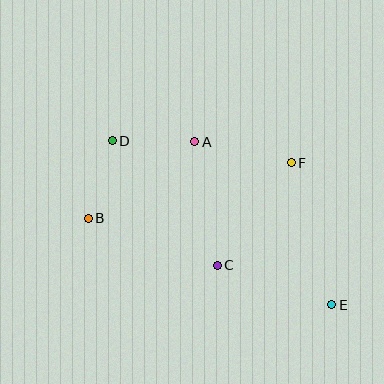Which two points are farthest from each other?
Points D and E are farthest from each other.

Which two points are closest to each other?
Points B and D are closest to each other.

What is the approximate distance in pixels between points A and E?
The distance between A and E is approximately 213 pixels.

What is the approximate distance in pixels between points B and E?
The distance between B and E is approximately 259 pixels.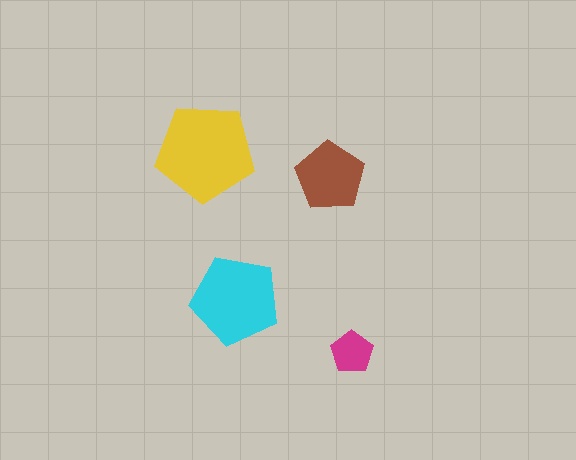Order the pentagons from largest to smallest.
the yellow one, the cyan one, the brown one, the magenta one.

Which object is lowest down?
The magenta pentagon is bottommost.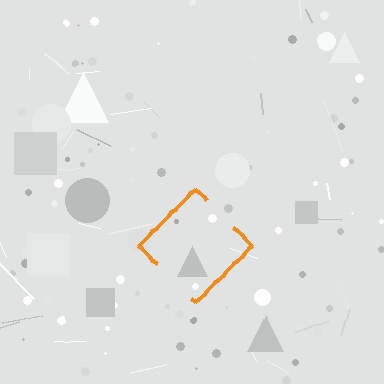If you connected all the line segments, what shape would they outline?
They would outline a diamond.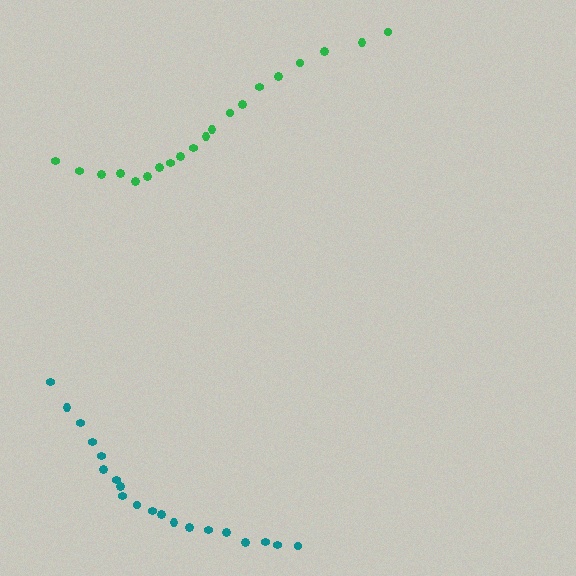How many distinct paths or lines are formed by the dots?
There are 2 distinct paths.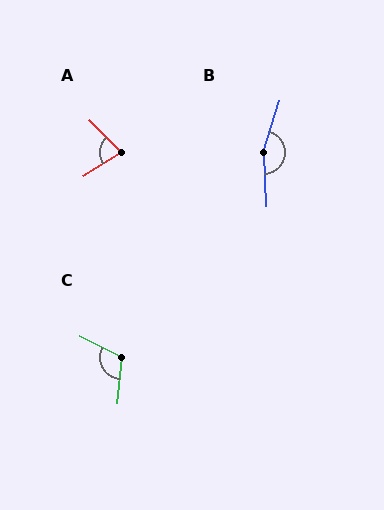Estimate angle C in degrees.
Approximately 111 degrees.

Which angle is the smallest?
A, at approximately 77 degrees.